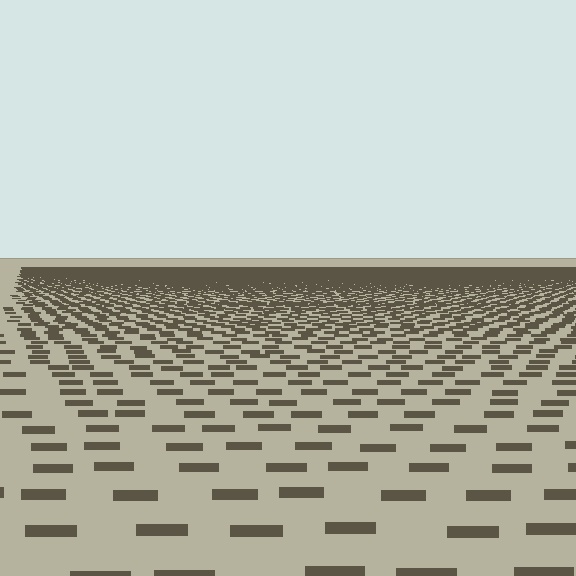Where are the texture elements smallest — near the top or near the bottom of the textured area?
Near the top.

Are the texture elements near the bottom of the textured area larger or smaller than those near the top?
Larger. Near the bottom, elements are closer to the viewer and appear at a bigger on-screen size.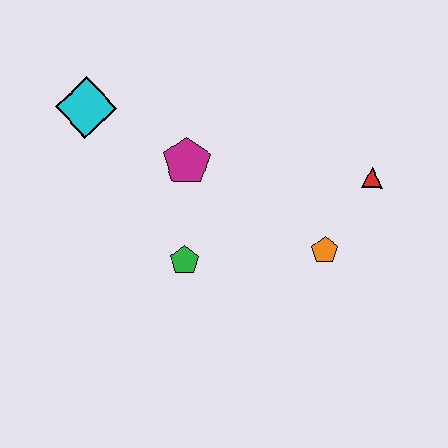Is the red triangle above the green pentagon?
Yes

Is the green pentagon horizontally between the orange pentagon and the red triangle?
No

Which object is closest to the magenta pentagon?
The green pentagon is closest to the magenta pentagon.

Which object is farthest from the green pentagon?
The red triangle is farthest from the green pentagon.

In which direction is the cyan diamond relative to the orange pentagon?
The cyan diamond is to the left of the orange pentagon.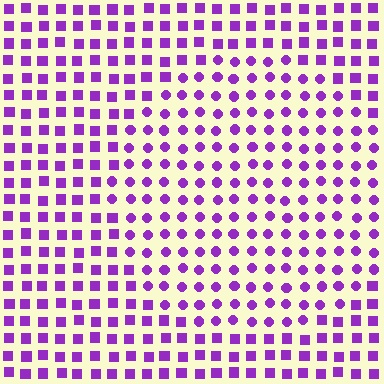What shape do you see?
I see a circle.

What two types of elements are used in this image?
The image uses circles inside the circle region and squares outside it.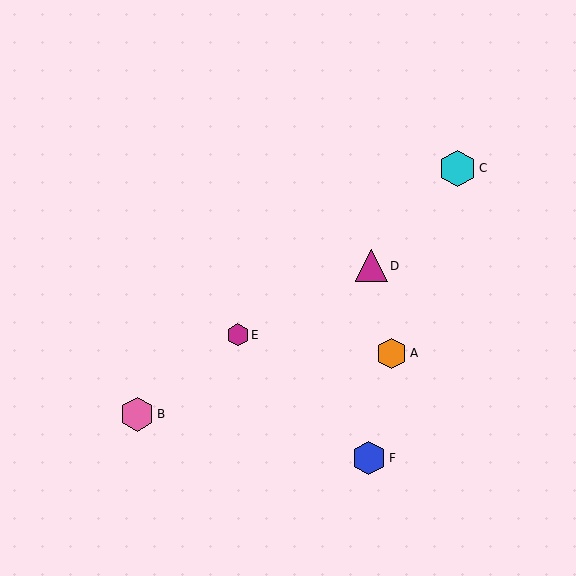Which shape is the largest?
The cyan hexagon (labeled C) is the largest.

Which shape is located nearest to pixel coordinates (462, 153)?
The cyan hexagon (labeled C) at (458, 168) is nearest to that location.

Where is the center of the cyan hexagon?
The center of the cyan hexagon is at (458, 168).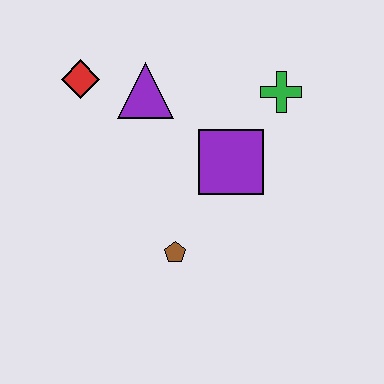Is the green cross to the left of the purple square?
No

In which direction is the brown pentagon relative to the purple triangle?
The brown pentagon is below the purple triangle.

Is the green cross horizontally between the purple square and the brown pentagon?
No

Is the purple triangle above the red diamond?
No